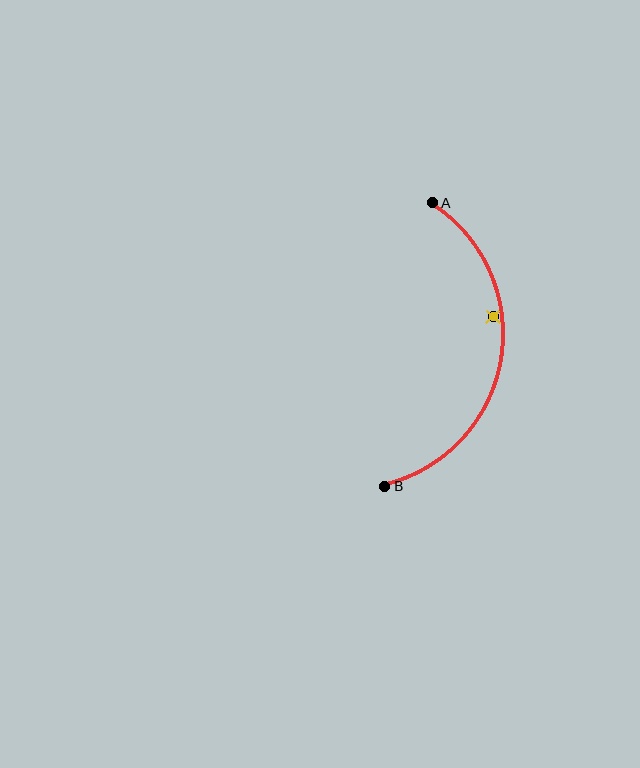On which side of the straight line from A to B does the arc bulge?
The arc bulges to the right of the straight line connecting A and B.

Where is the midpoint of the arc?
The arc midpoint is the point on the curve farthest from the straight line joining A and B. It sits to the right of that line.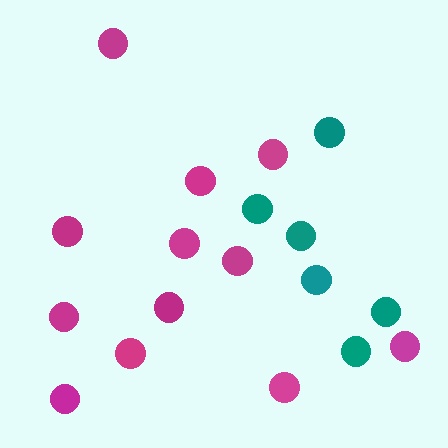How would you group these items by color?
There are 2 groups: one group of teal circles (6) and one group of magenta circles (12).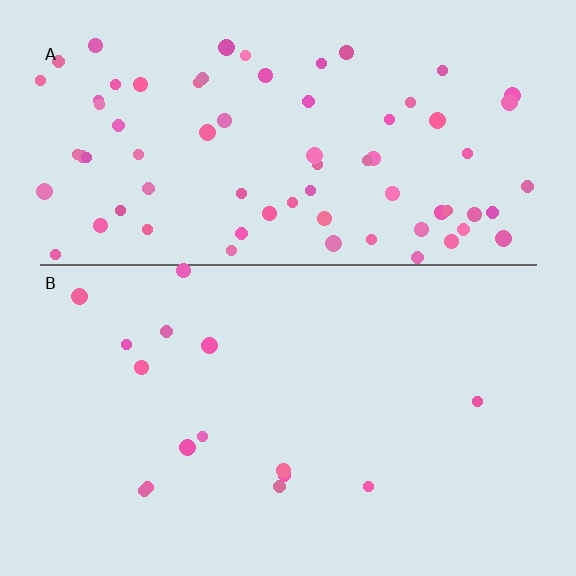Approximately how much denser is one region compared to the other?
Approximately 4.8× — region A over region B.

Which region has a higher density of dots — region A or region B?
A (the top).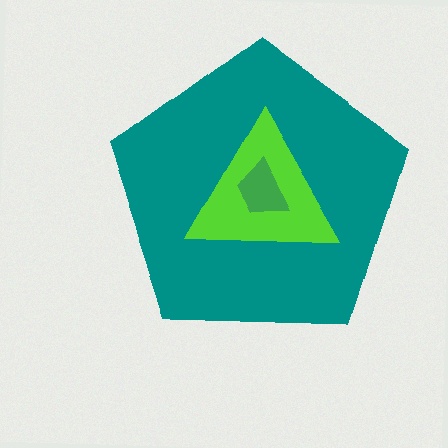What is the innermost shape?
The green trapezoid.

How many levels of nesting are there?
3.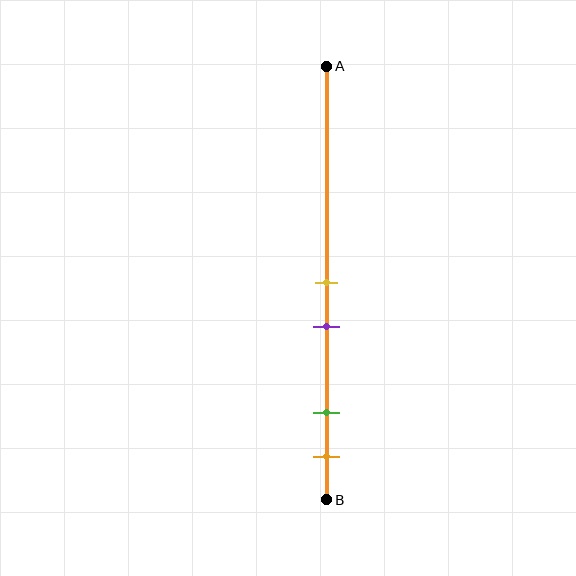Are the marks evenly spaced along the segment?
No, the marks are not evenly spaced.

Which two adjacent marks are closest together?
The yellow and purple marks are the closest adjacent pair.